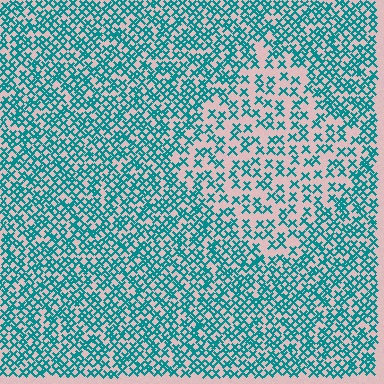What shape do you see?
I see a diamond.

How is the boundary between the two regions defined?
The boundary is defined by a change in element density (approximately 2.0x ratio). All elements are the same color, size, and shape.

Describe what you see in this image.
The image contains small teal elements arranged at two different densities. A diamond-shaped region is visible where the elements are less densely packed than the surrounding area.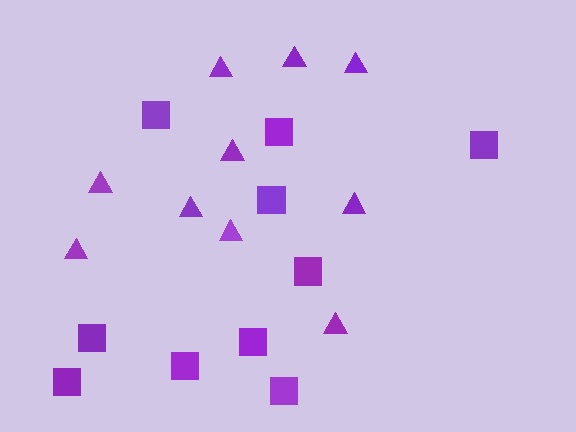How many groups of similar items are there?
There are 2 groups: one group of squares (10) and one group of triangles (10).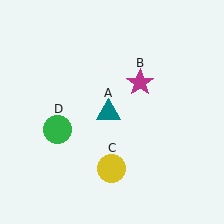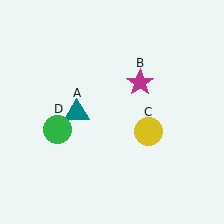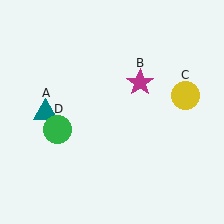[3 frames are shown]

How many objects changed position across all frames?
2 objects changed position: teal triangle (object A), yellow circle (object C).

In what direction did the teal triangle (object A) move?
The teal triangle (object A) moved left.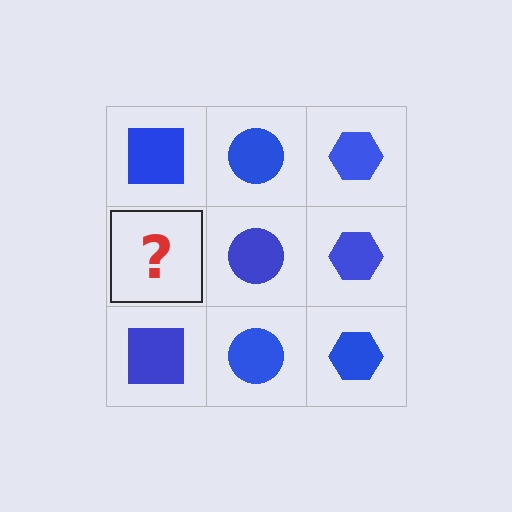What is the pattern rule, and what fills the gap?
The rule is that each column has a consistent shape. The gap should be filled with a blue square.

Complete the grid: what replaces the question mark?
The question mark should be replaced with a blue square.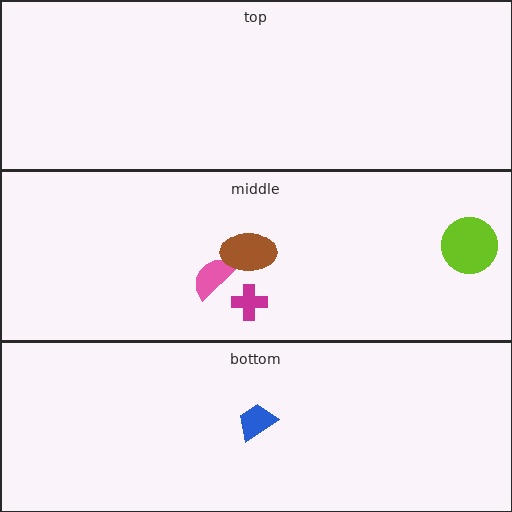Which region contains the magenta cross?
The middle region.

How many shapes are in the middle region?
4.